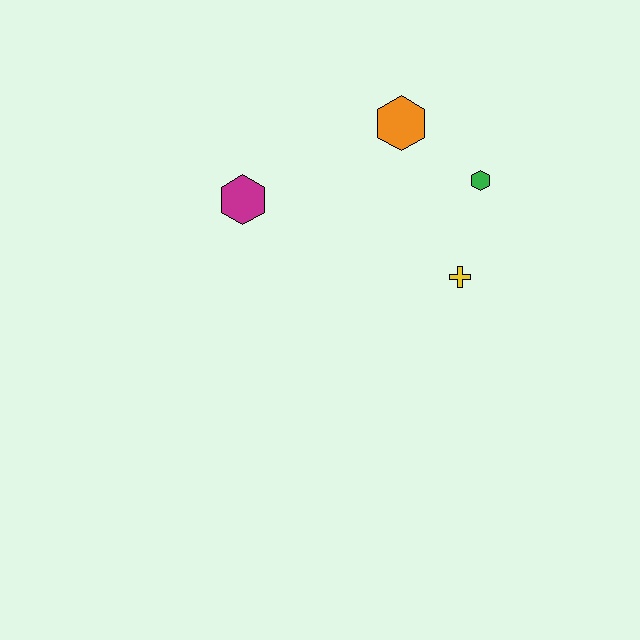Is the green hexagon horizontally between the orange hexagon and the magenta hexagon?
No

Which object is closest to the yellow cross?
The green hexagon is closest to the yellow cross.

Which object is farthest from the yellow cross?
The magenta hexagon is farthest from the yellow cross.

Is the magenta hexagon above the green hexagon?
No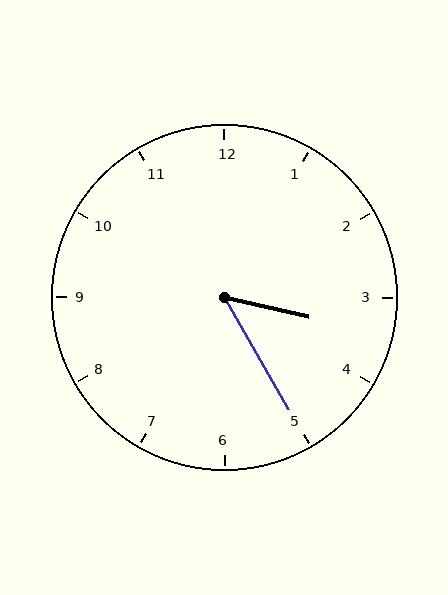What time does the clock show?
3:25.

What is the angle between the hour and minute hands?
Approximately 48 degrees.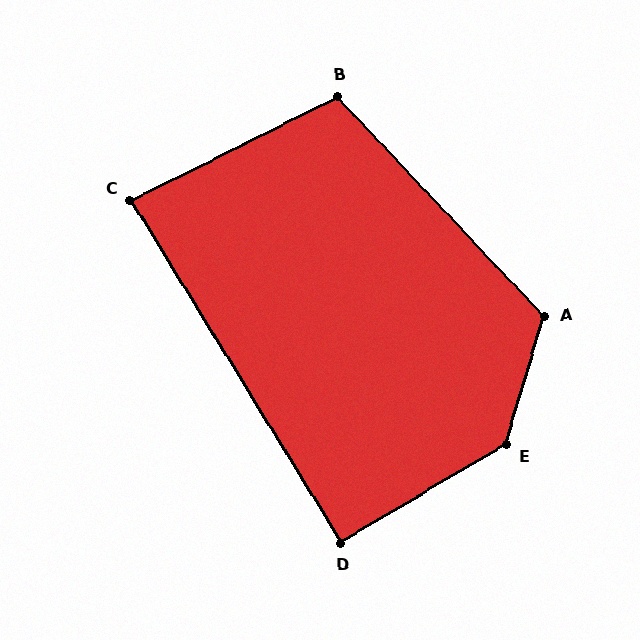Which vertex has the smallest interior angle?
C, at approximately 85 degrees.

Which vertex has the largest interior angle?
E, at approximately 137 degrees.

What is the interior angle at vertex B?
Approximately 107 degrees (obtuse).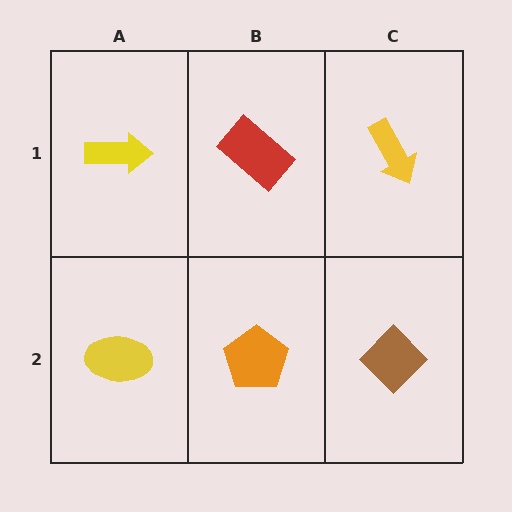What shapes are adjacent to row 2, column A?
A yellow arrow (row 1, column A), an orange pentagon (row 2, column B).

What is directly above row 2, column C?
A yellow arrow.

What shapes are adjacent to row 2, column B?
A red rectangle (row 1, column B), a yellow ellipse (row 2, column A), a brown diamond (row 2, column C).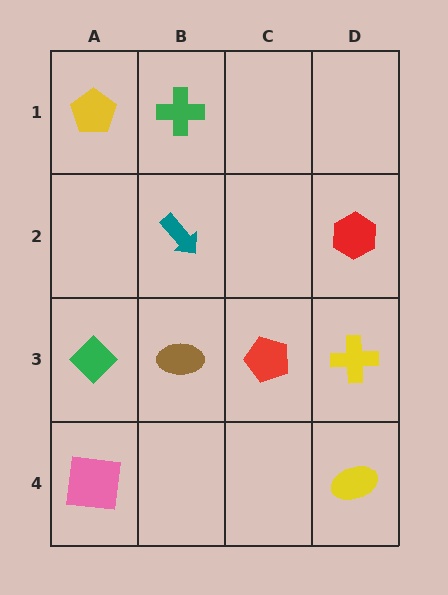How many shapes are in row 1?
2 shapes.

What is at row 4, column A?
A pink square.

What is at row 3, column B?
A brown ellipse.